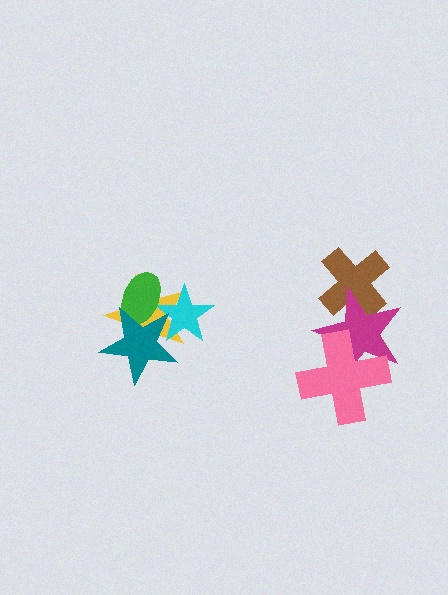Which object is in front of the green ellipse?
The teal star is in front of the green ellipse.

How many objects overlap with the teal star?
3 objects overlap with the teal star.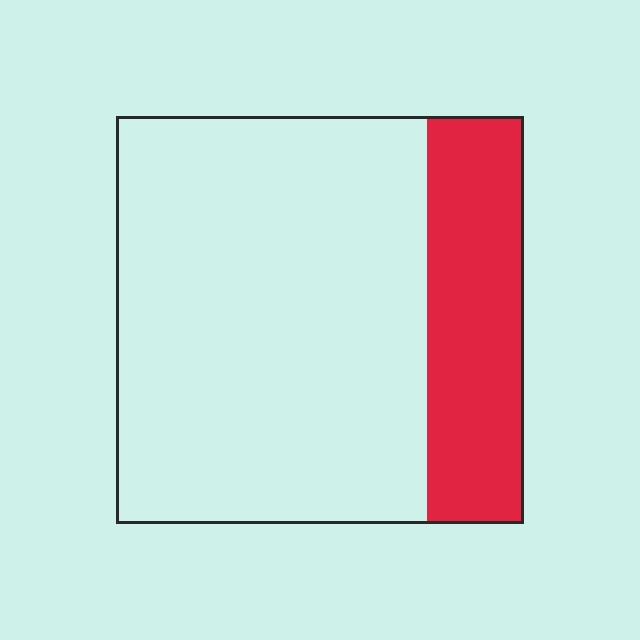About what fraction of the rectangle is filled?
About one quarter (1/4).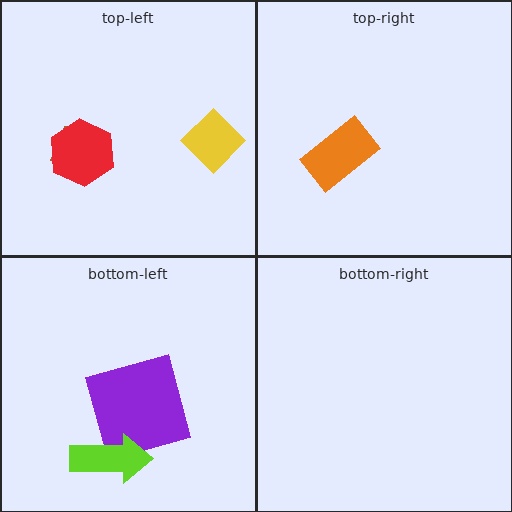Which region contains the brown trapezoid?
The top-left region.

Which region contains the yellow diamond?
The top-left region.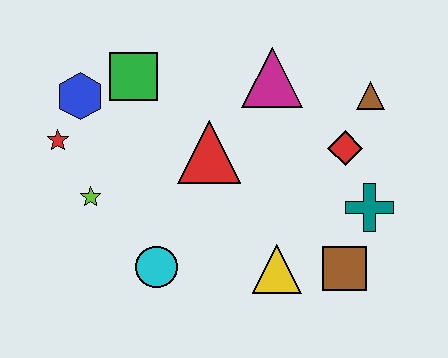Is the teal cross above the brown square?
Yes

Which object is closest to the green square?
The blue hexagon is closest to the green square.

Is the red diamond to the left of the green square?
No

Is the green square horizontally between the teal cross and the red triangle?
No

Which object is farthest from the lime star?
The brown triangle is farthest from the lime star.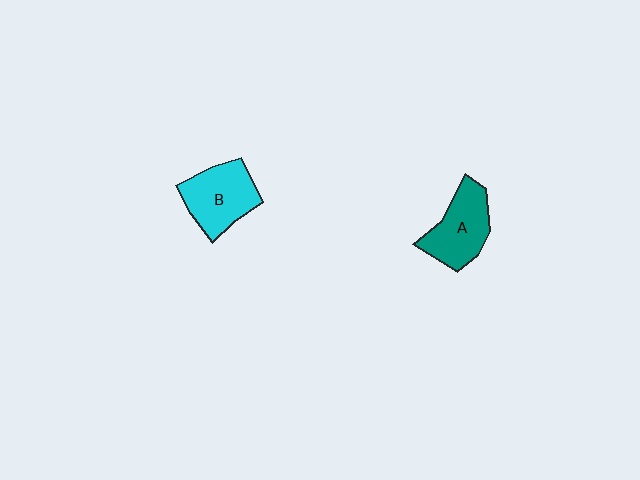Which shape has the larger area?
Shape B (cyan).